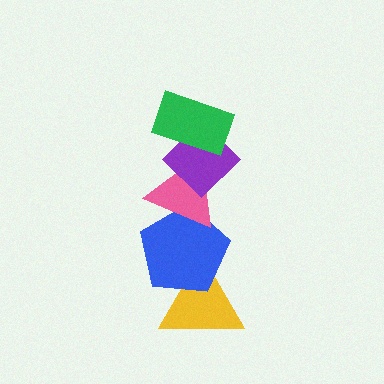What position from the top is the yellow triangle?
The yellow triangle is 5th from the top.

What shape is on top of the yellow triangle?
The blue pentagon is on top of the yellow triangle.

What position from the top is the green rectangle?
The green rectangle is 1st from the top.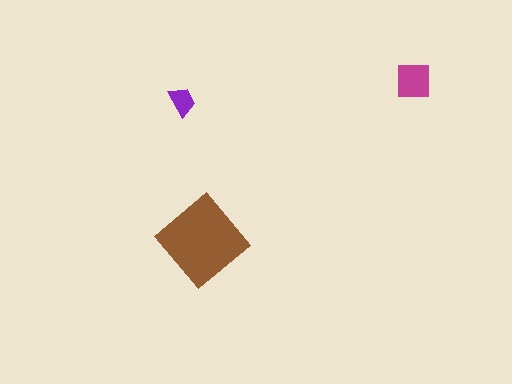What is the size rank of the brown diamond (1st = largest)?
1st.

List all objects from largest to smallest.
The brown diamond, the magenta square, the purple trapezoid.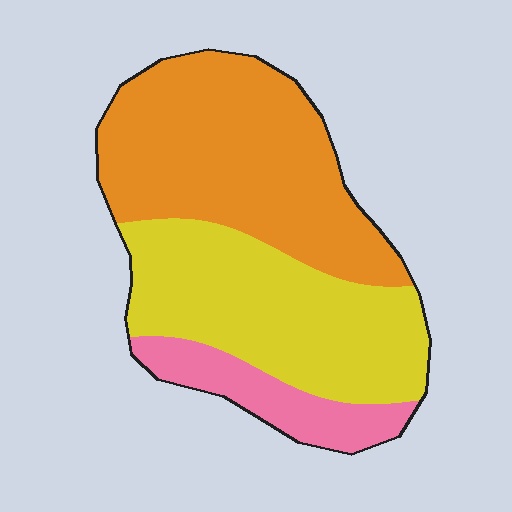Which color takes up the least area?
Pink, at roughly 15%.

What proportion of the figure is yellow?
Yellow covers about 40% of the figure.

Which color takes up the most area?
Orange, at roughly 45%.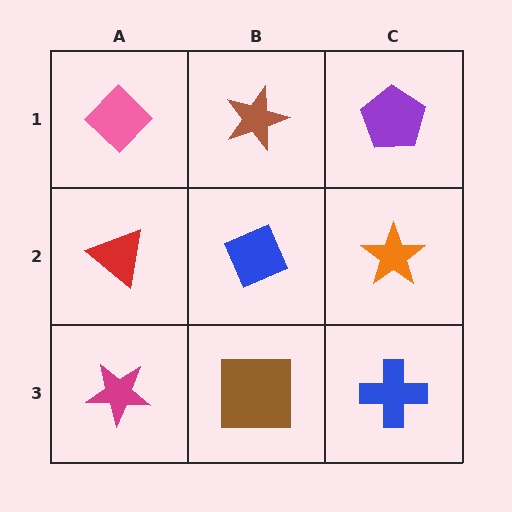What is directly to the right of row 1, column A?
A brown star.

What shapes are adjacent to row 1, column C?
An orange star (row 2, column C), a brown star (row 1, column B).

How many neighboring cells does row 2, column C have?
3.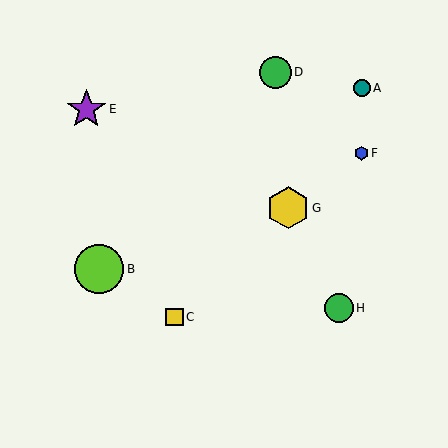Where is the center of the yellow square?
The center of the yellow square is at (174, 317).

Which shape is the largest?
The lime circle (labeled B) is the largest.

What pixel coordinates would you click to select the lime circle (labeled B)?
Click at (99, 269) to select the lime circle B.